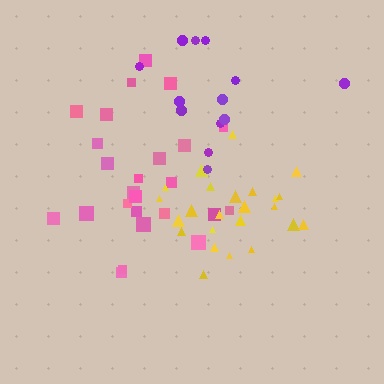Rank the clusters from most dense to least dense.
yellow, pink, purple.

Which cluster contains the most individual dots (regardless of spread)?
Pink (25).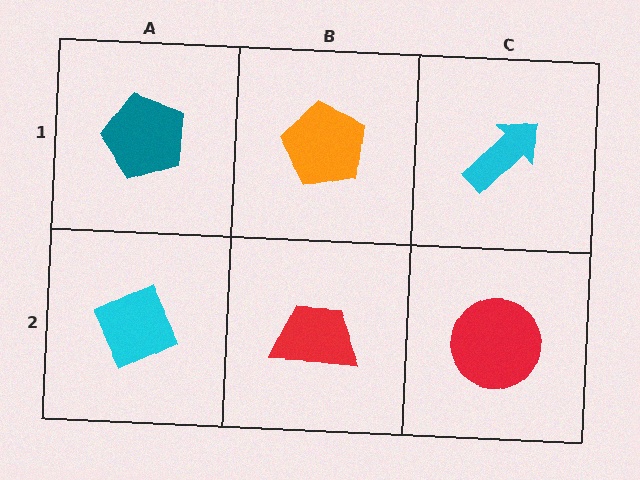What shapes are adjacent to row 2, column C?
A cyan arrow (row 1, column C), a red trapezoid (row 2, column B).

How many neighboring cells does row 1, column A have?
2.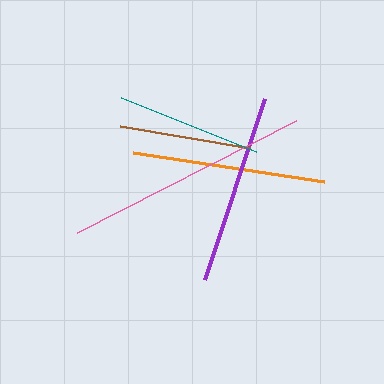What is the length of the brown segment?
The brown segment is approximately 131 pixels long.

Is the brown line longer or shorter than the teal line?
The teal line is longer than the brown line.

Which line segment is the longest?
The pink line is the longest at approximately 246 pixels.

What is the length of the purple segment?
The purple segment is approximately 190 pixels long.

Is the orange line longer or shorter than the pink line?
The pink line is longer than the orange line.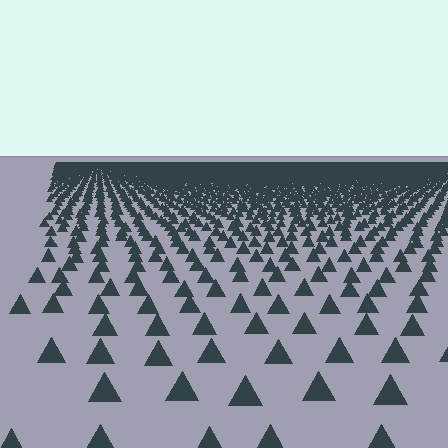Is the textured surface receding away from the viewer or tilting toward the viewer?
The surface is receding away from the viewer. Texture elements get smaller and denser toward the top.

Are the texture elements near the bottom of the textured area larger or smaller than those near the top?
Larger. Near the bottom, elements are closer to the viewer and appear at a bigger on-screen size.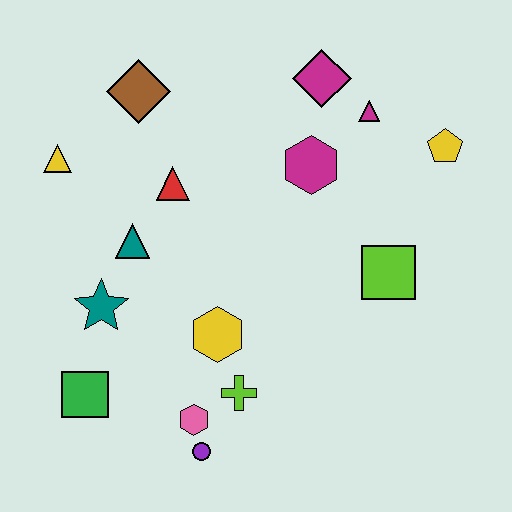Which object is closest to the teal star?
The teal triangle is closest to the teal star.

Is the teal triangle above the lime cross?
Yes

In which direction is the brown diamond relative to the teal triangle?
The brown diamond is above the teal triangle.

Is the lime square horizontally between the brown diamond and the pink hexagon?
No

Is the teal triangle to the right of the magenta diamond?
No